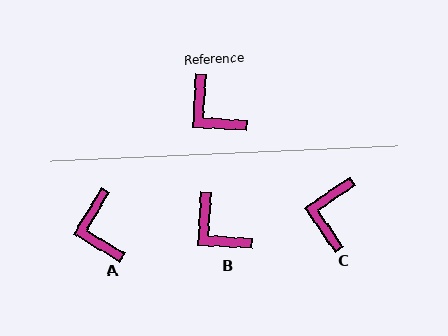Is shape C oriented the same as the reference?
No, it is off by about 52 degrees.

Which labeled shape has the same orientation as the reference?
B.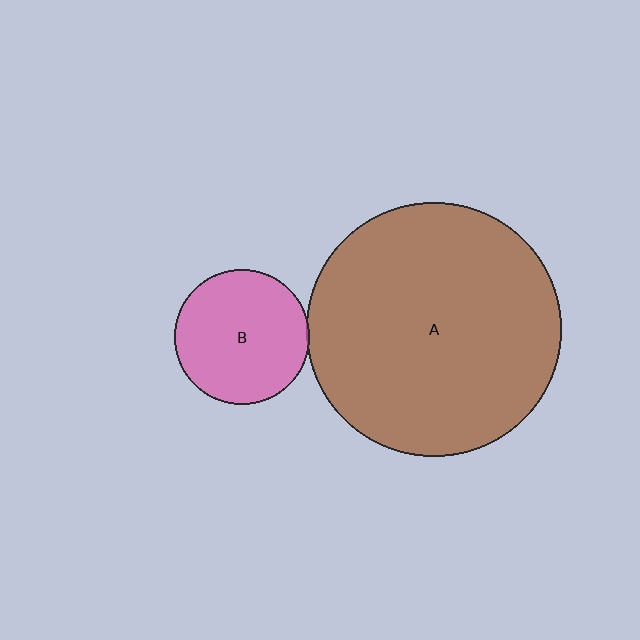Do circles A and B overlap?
Yes.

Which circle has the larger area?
Circle A (brown).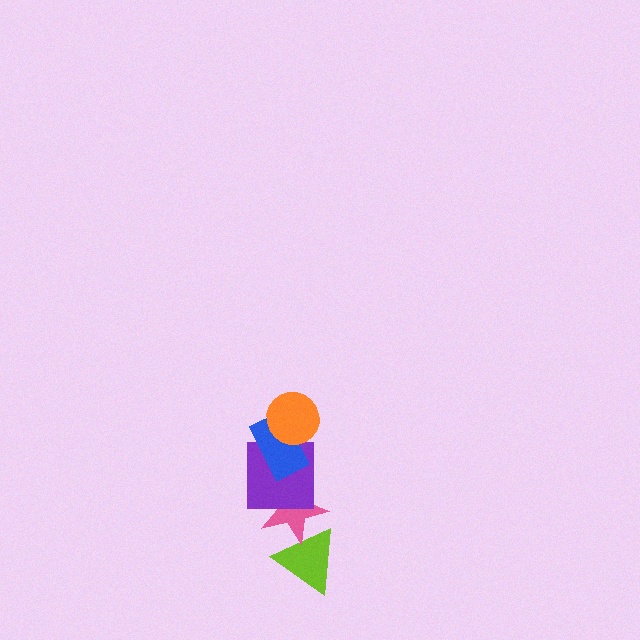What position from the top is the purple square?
The purple square is 3rd from the top.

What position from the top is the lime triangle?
The lime triangle is 5th from the top.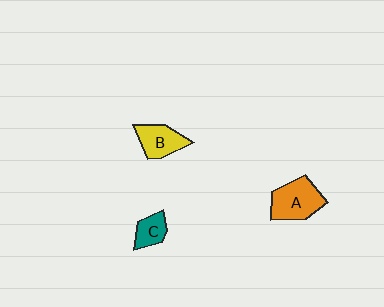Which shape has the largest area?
Shape A (orange).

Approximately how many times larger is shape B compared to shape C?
Approximately 1.5 times.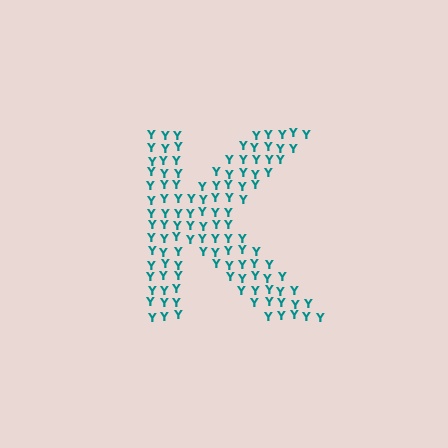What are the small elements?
The small elements are letter Y's.